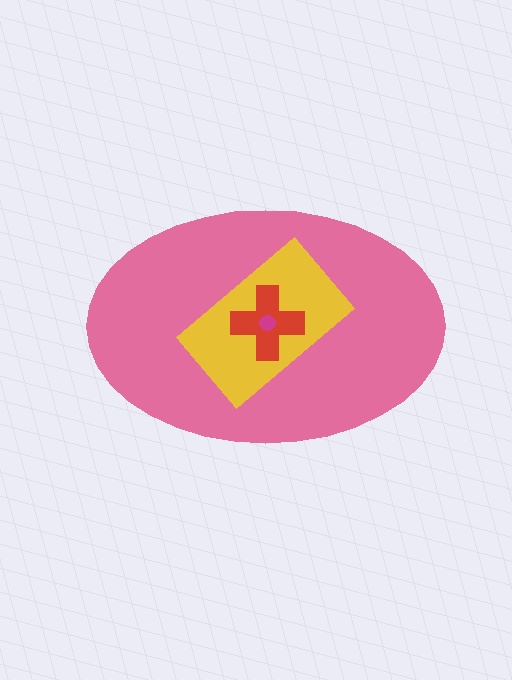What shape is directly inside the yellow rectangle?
The red cross.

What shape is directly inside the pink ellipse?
The yellow rectangle.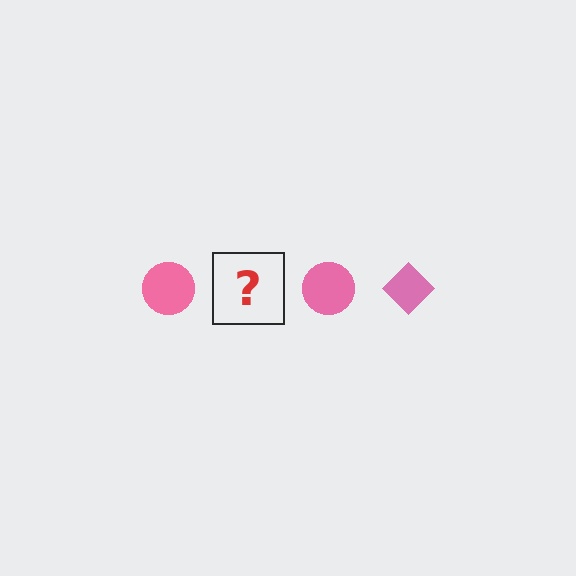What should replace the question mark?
The question mark should be replaced with a pink diamond.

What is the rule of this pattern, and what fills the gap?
The rule is that the pattern cycles through circle, diamond shapes in pink. The gap should be filled with a pink diamond.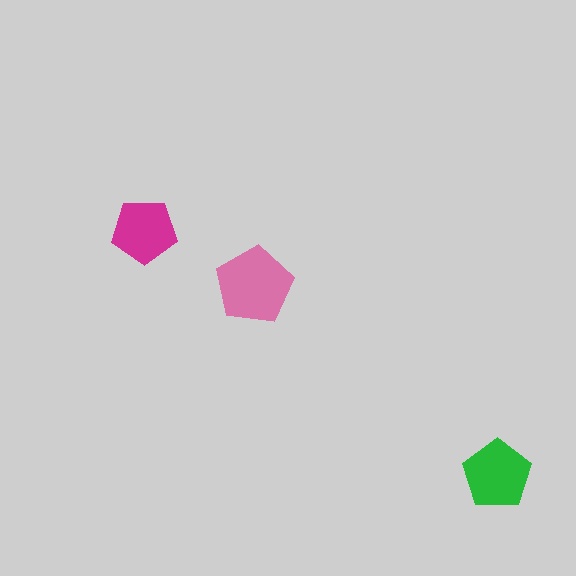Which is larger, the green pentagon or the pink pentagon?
The pink one.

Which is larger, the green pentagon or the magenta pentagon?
The green one.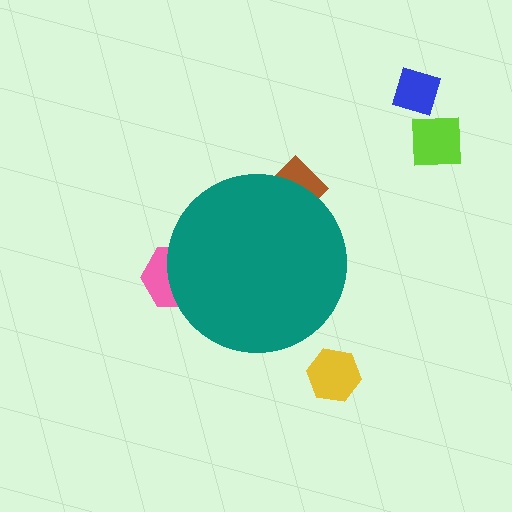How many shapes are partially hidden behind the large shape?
2 shapes are partially hidden.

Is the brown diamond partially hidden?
Yes, the brown diamond is partially hidden behind the teal circle.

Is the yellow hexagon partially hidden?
No, the yellow hexagon is fully visible.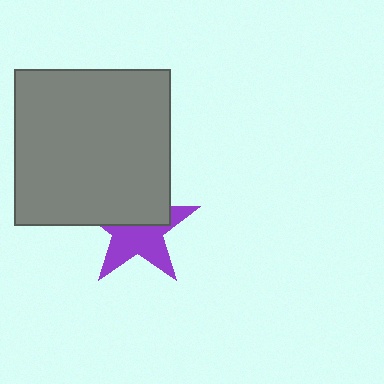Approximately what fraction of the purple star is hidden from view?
Roughly 46% of the purple star is hidden behind the gray square.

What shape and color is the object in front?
The object in front is a gray square.